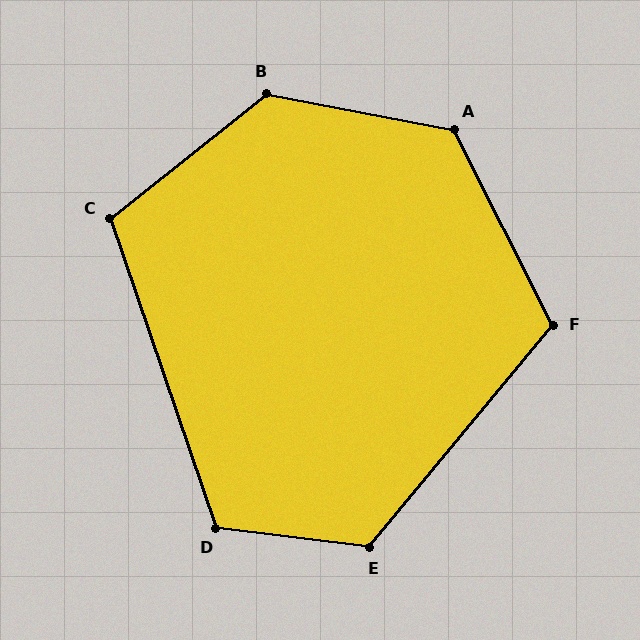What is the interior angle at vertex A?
Approximately 128 degrees (obtuse).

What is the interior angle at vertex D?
Approximately 116 degrees (obtuse).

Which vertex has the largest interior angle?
B, at approximately 130 degrees.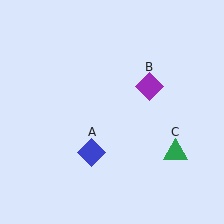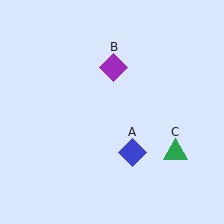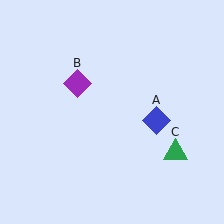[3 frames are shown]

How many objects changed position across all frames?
2 objects changed position: blue diamond (object A), purple diamond (object B).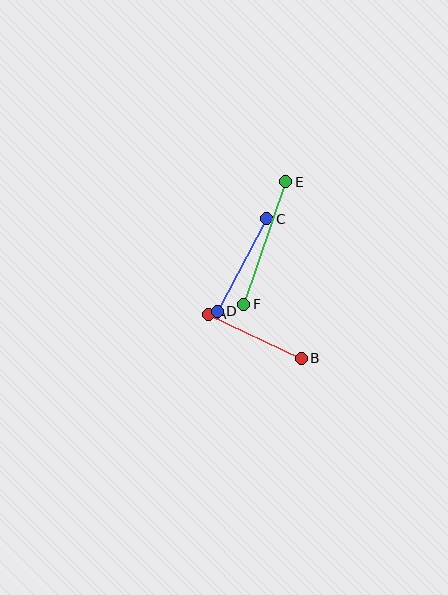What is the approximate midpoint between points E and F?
The midpoint is at approximately (265, 243) pixels.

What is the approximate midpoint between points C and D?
The midpoint is at approximately (242, 265) pixels.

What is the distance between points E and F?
The distance is approximately 129 pixels.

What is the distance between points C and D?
The distance is approximately 105 pixels.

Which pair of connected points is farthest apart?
Points E and F are farthest apart.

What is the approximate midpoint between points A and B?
The midpoint is at approximately (255, 336) pixels.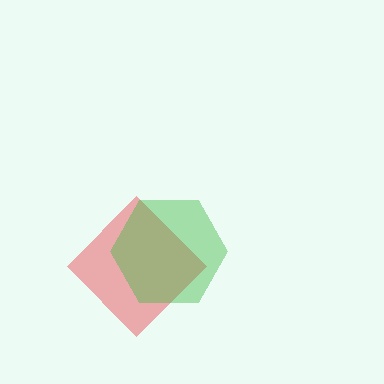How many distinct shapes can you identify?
There are 2 distinct shapes: a red diamond, a green hexagon.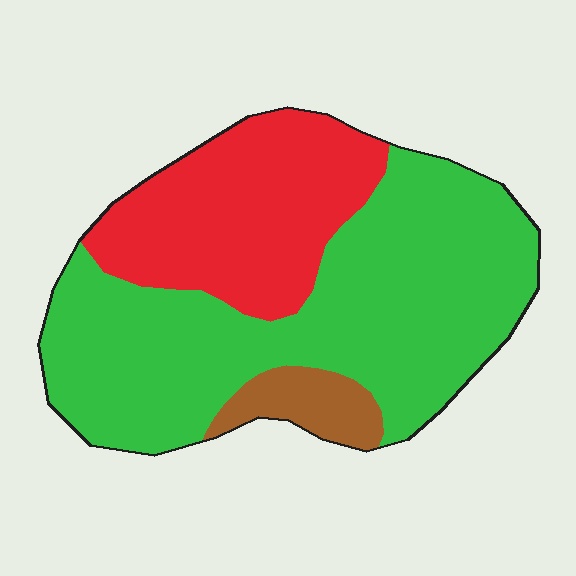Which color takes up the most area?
Green, at roughly 60%.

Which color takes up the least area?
Brown, at roughly 5%.